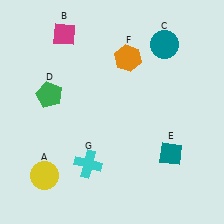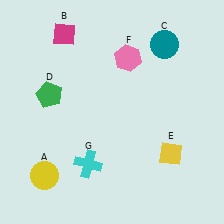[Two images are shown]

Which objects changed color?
E changed from teal to yellow. F changed from orange to pink.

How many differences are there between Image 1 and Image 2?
There are 2 differences between the two images.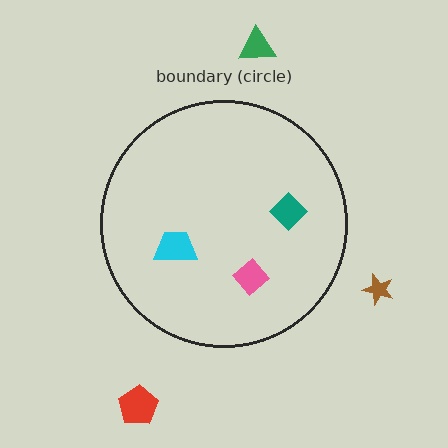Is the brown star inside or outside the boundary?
Outside.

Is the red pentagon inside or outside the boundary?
Outside.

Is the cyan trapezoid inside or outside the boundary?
Inside.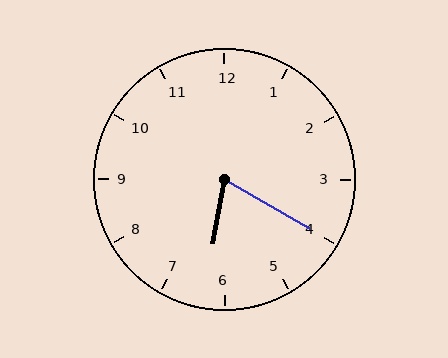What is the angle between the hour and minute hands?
Approximately 70 degrees.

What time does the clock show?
6:20.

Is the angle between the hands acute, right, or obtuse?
It is acute.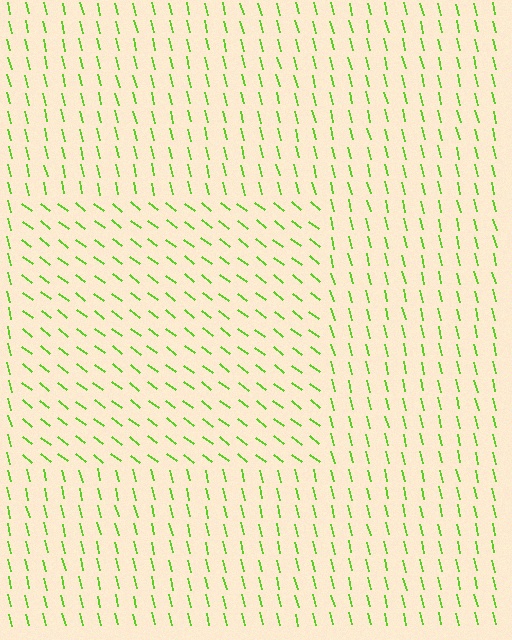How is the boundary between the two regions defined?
The boundary is defined purely by a change in line orientation (approximately 39 degrees difference). All lines are the same color and thickness.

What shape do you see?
I see a rectangle.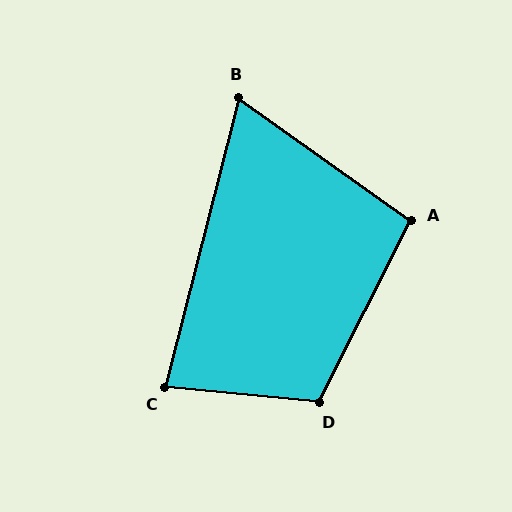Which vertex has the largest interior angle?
D, at approximately 111 degrees.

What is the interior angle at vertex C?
Approximately 81 degrees (acute).